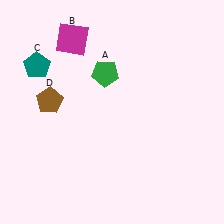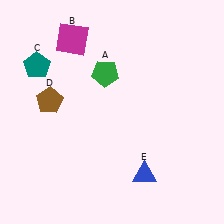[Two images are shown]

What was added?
A blue triangle (E) was added in Image 2.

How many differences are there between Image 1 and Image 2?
There is 1 difference between the two images.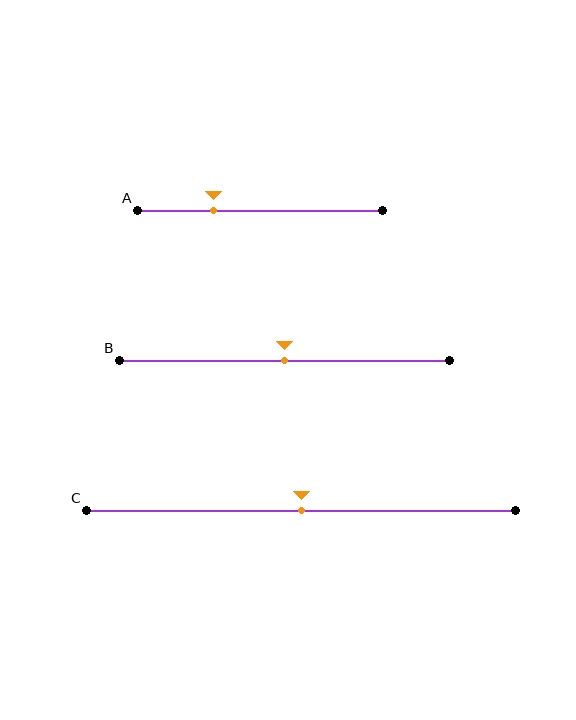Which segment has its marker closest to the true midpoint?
Segment B has its marker closest to the true midpoint.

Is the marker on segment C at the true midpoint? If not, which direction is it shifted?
Yes, the marker on segment C is at the true midpoint.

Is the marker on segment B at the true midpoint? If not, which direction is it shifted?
Yes, the marker on segment B is at the true midpoint.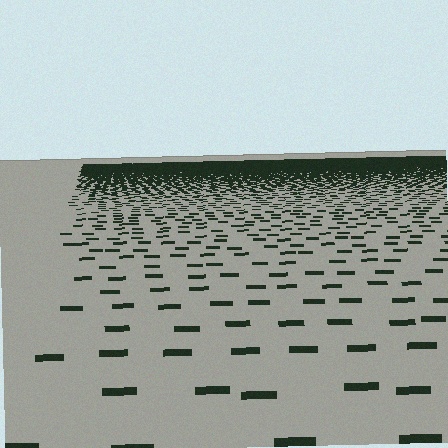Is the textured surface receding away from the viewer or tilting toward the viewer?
The surface is receding away from the viewer. Texture elements get smaller and denser toward the top.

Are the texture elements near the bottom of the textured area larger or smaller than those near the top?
Larger. Near the bottom, elements are closer to the viewer and appear at a bigger on-screen size.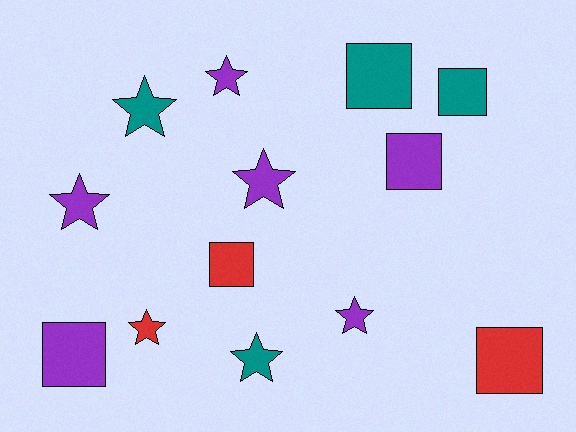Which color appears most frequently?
Purple, with 6 objects.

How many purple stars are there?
There are 4 purple stars.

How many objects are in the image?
There are 13 objects.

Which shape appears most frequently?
Star, with 7 objects.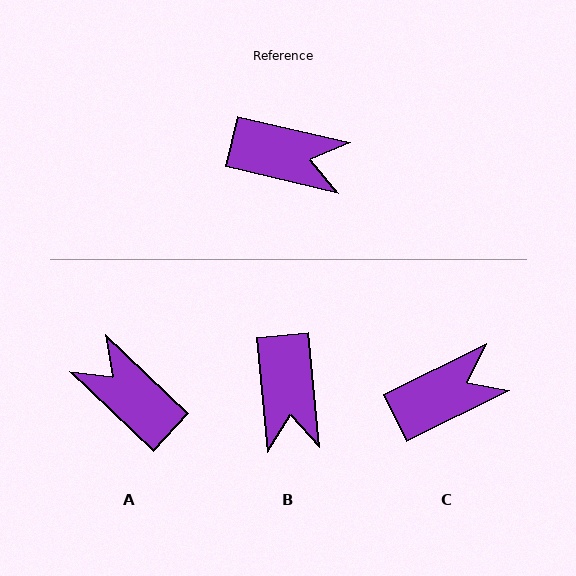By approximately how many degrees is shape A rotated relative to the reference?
Approximately 149 degrees counter-clockwise.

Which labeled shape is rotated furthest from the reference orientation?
A, about 149 degrees away.